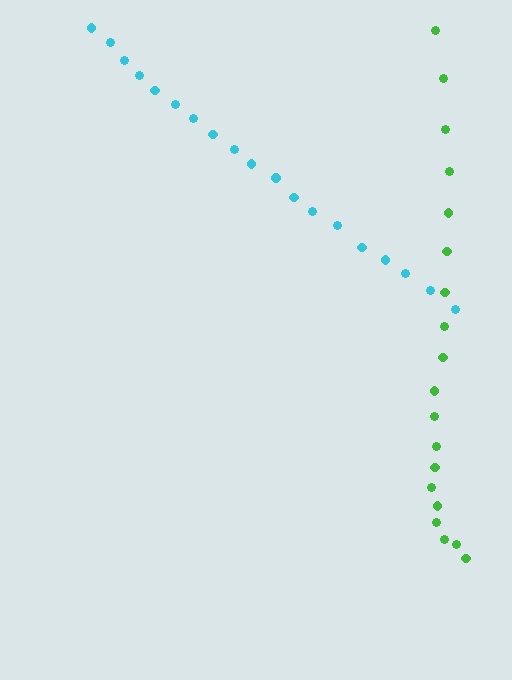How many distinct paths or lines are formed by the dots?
There are 2 distinct paths.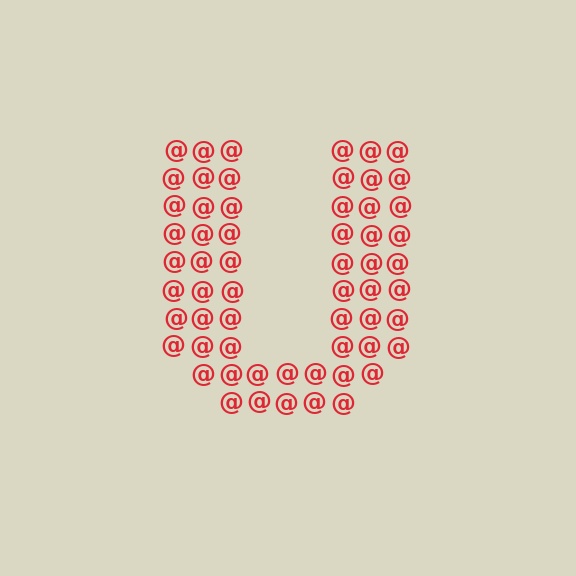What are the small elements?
The small elements are at signs.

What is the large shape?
The large shape is the letter U.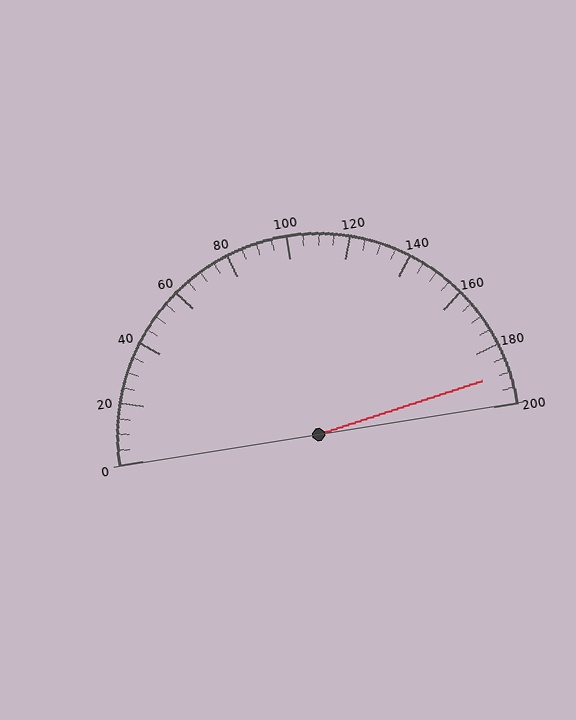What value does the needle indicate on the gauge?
The needle indicates approximately 190.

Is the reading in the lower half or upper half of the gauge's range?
The reading is in the upper half of the range (0 to 200).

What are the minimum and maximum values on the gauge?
The gauge ranges from 0 to 200.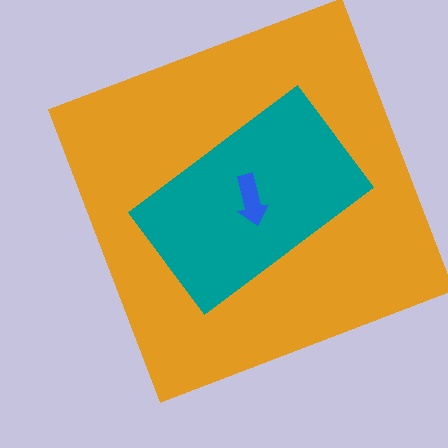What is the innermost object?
The blue arrow.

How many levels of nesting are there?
3.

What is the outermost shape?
The orange square.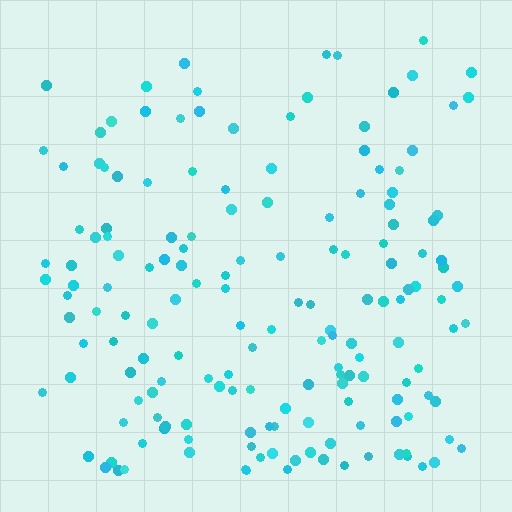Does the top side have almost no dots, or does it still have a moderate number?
Still a moderate number, just noticeably fewer than the bottom.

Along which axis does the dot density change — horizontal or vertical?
Vertical.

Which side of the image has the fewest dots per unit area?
The top.